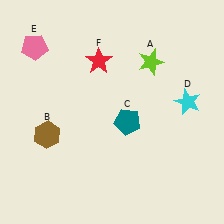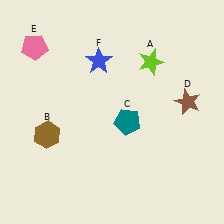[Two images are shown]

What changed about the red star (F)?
In Image 1, F is red. In Image 2, it changed to blue.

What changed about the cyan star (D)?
In Image 1, D is cyan. In Image 2, it changed to brown.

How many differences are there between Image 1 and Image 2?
There are 2 differences between the two images.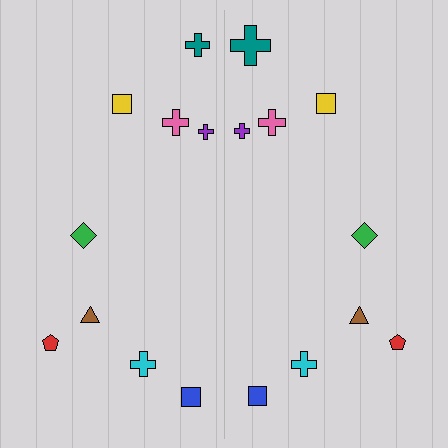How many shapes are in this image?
There are 18 shapes in this image.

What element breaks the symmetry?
The teal cross on the right side has a different size than its mirror counterpart.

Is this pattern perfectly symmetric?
No, the pattern is not perfectly symmetric. The teal cross on the right side has a different size than its mirror counterpart.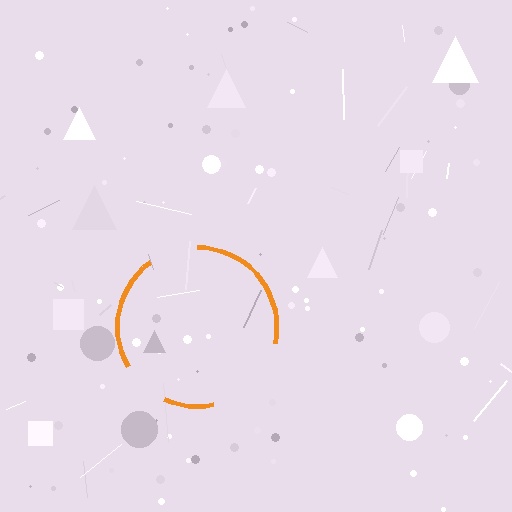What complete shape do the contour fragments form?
The contour fragments form a circle.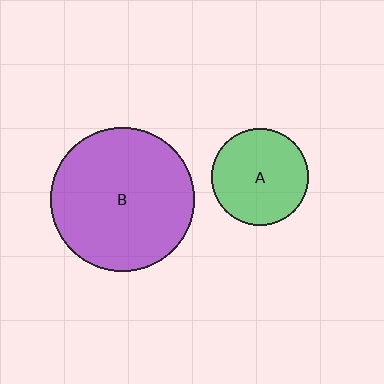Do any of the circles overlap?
No, none of the circles overlap.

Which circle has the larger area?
Circle B (purple).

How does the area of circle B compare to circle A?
Approximately 2.2 times.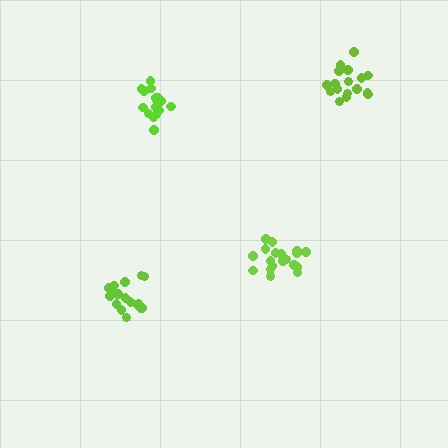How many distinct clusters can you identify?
There are 4 distinct clusters.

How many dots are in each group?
Group 1: 18 dots, Group 2: 20 dots, Group 3: 17 dots, Group 4: 17 dots (72 total).